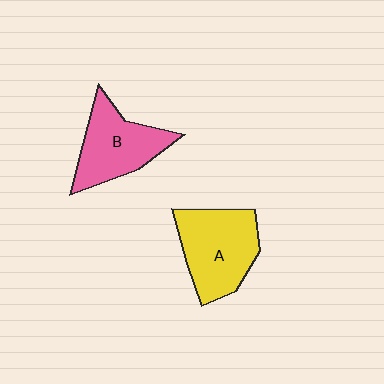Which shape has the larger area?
Shape A (yellow).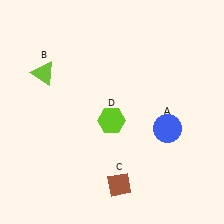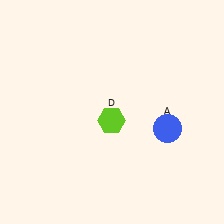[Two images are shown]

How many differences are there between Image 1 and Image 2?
There are 2 differences between the two images.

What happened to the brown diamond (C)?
The brown diamond (C) was removed in Image 2. It was in the bottom-right area of Image 1.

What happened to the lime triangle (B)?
The lime triangle (B) was removed in Image 2. It was in the top-left area of Image 1.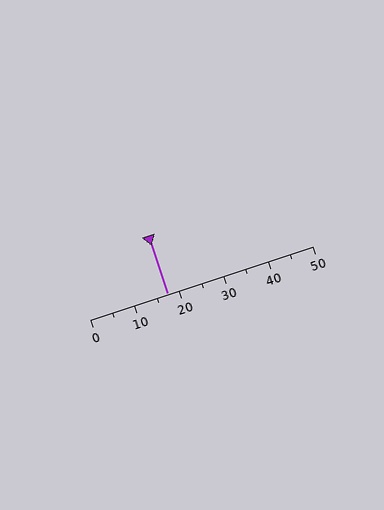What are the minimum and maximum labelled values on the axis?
The axis runs from 0 to 50.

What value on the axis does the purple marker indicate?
The marker indicates approximately 17.5.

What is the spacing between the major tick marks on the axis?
The major ticks are spaced 10 apart.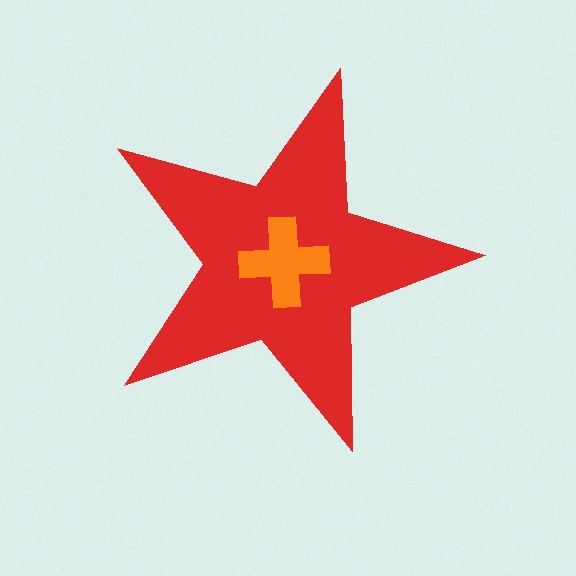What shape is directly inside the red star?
The orange cross.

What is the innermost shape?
The orange cross.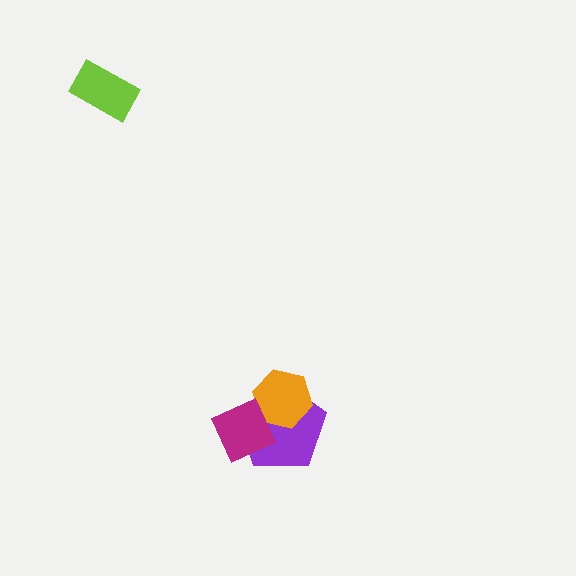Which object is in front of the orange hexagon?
The magenta diamond is in front of the orange hexagon.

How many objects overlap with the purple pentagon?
2 objects overlap with the purple pentagon.